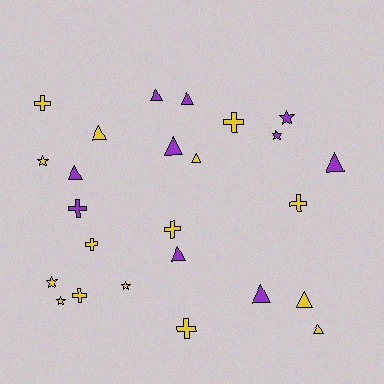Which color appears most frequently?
Yellow, with 15 objects.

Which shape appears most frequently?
Triangle, with 11 objects.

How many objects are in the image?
There are 25 objects.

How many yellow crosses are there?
There are 7 yellow crosses.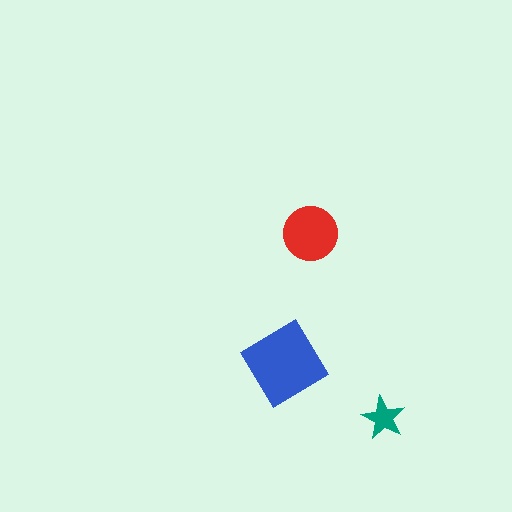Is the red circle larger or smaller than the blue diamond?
Smaller.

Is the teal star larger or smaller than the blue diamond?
Smaller.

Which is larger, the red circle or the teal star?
The red circle.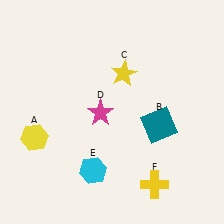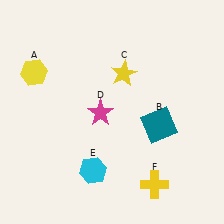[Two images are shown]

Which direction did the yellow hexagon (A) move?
The yellow hexagon (A) moved up.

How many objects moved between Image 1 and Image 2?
1 object moved between the two images.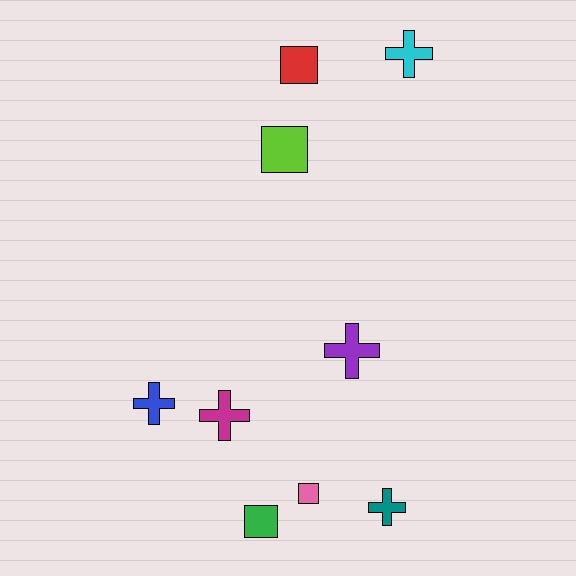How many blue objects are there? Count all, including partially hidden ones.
There is 1 blue object.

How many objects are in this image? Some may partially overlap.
There are 9 objects.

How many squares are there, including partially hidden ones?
There are 4 squares.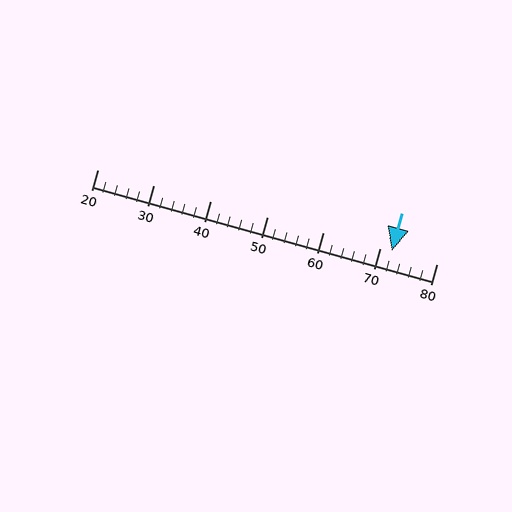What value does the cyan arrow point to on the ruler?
The cyan arrow points to approximately 72.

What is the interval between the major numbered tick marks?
The major tick marks are spaced 10 units apart.